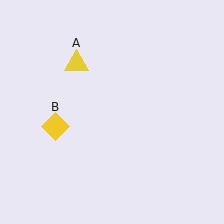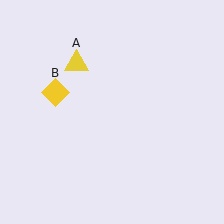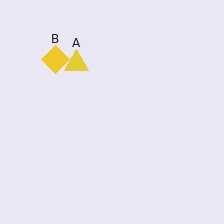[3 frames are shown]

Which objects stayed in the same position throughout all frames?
Yellow triangle (object A) remained stationary.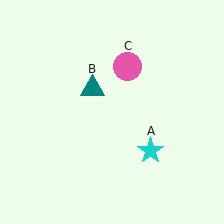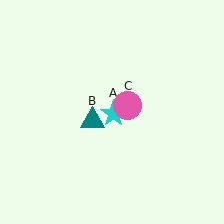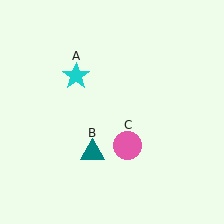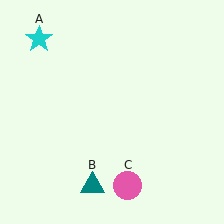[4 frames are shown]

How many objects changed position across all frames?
3 objects changed position: cyan star (object A), teal triangle (object B), pink circle (object C).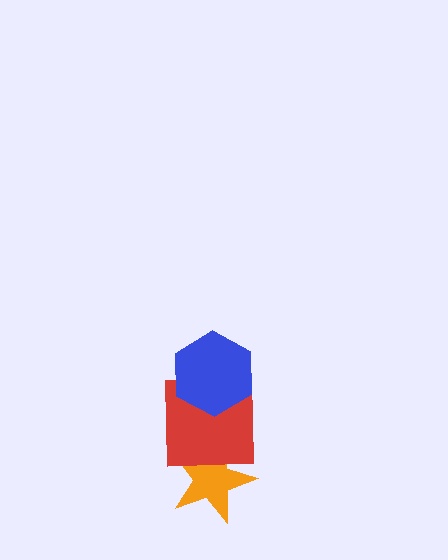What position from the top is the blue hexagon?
The blue hexagon is 1st from the top.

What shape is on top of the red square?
The blue hexagon is on top of the red square.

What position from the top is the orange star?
The orange star is 3rd from the top.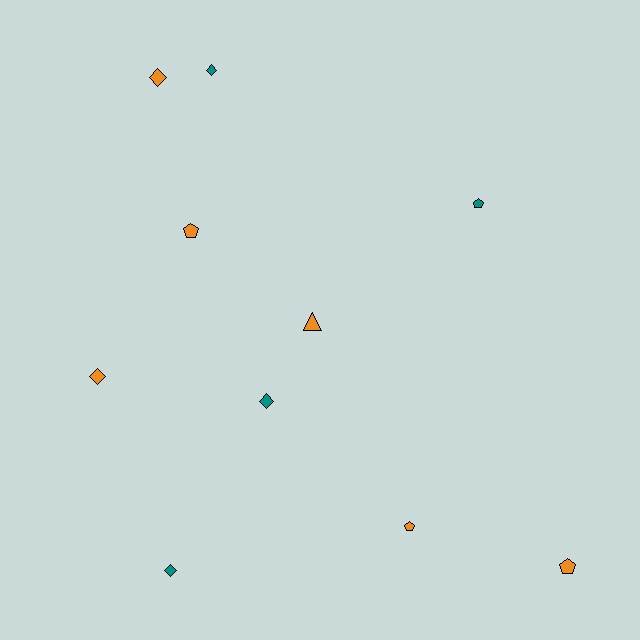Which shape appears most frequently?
Diamond, with 5 objects.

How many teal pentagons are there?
There is 1 teal pentagon.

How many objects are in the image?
There are 10 objects.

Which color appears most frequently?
Orange, with 6 objects.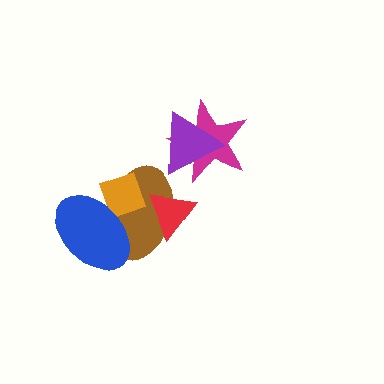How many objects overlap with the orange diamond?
2 objects overlap with the orange diamond.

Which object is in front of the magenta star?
The purple triangle is in front of the magenta star.